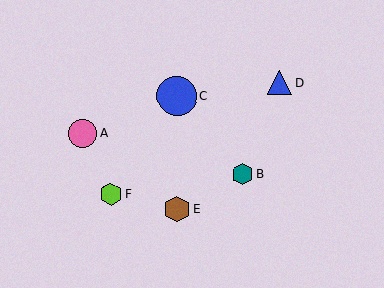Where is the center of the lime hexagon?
The center of the lime hexagon is at (111, 194).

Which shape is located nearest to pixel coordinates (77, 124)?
The pink circle (labeled A) at (82, 134) is nearest to that location.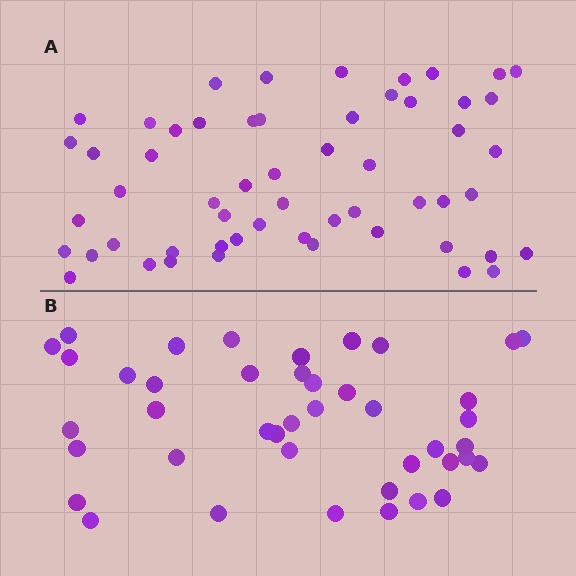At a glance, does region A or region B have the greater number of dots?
Region A (the top region) has more dots.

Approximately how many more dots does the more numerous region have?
Region A has approximately 15 more dots than region B.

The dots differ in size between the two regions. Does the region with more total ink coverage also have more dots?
No. Region B has more total ink coverage because its dots are larger, but region A actually contains more individual dots. Total area can be misleading — the number of items is what matters here.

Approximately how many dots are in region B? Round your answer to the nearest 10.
About 40 dots. (The exact count is 42, which rounds to 40.)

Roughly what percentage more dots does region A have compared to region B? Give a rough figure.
About 35% more.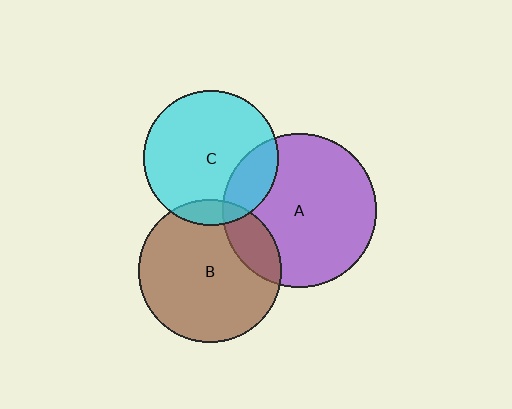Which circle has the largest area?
Circle A (purple).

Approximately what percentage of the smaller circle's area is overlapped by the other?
Approximately 20%.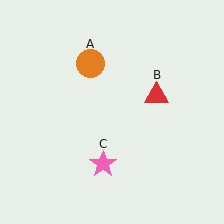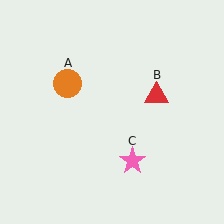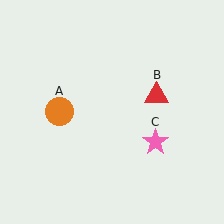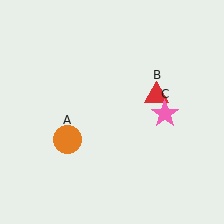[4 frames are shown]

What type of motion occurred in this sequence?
The orange circle (object A), pink star (object C) rotated counterclockwise around the center of the scene.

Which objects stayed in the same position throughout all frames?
Red triangle (object B) remained stationary.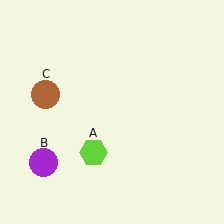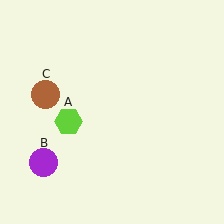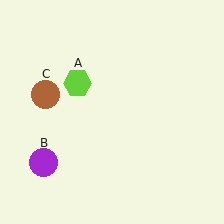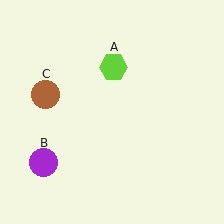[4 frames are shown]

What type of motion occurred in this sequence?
The lime hexagon (object A) rotated clockwise around the center of the scene.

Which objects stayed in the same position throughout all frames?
Purple circle (object B) and brown circle (object C) remained stationary.